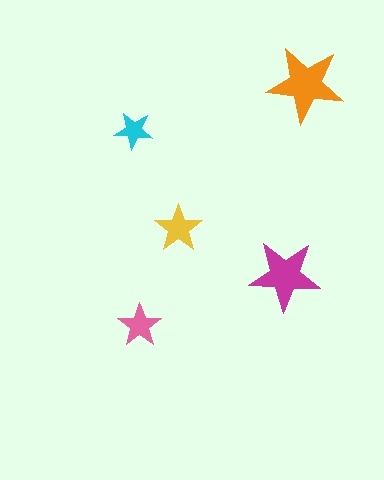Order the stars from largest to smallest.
the orange one, the magenta one, the yellow one, the pink one, the cyan one.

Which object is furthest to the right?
The orange star is rightmost.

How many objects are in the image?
There are 5 objects in the image.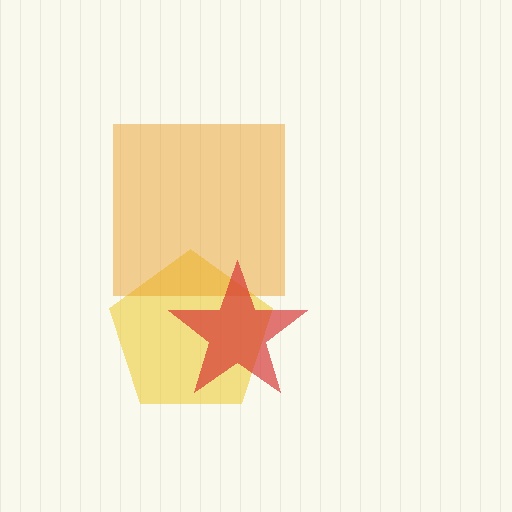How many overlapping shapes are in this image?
There are 3 overlapping shapes in the image.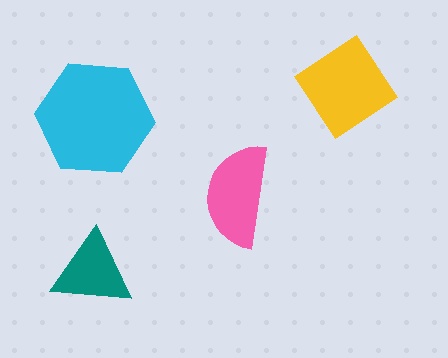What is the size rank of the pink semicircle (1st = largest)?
3rd.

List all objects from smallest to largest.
The teal triangle, the pink semicircle, the yellow diamond, the cyan hexagon.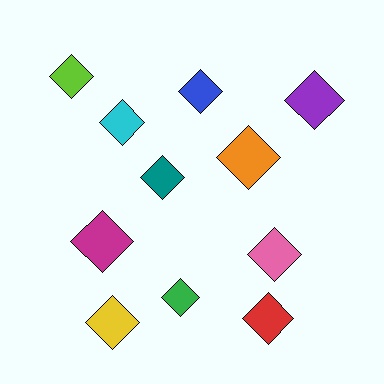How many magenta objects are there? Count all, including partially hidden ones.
There is 1 magenta object.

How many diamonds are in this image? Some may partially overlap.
There are 11 diamonds.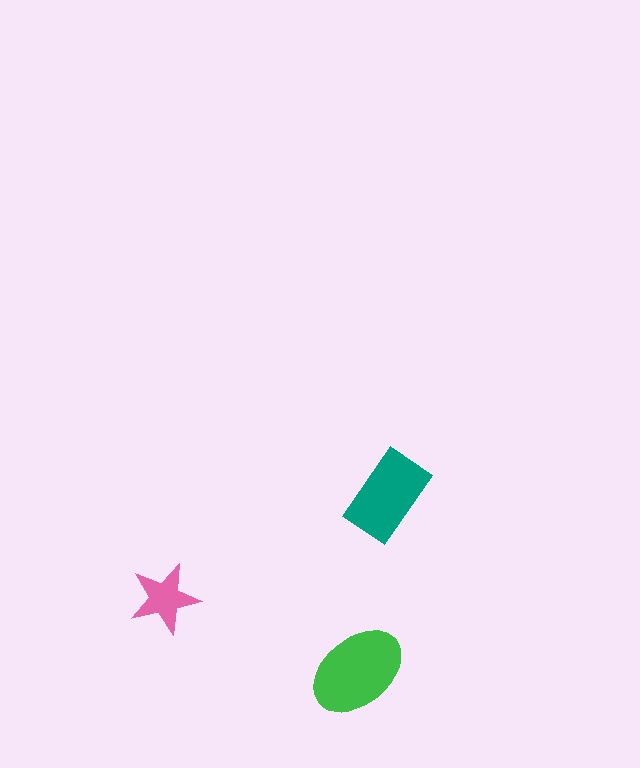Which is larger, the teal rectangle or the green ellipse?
The green ellipse.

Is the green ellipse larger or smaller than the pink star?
Larger.